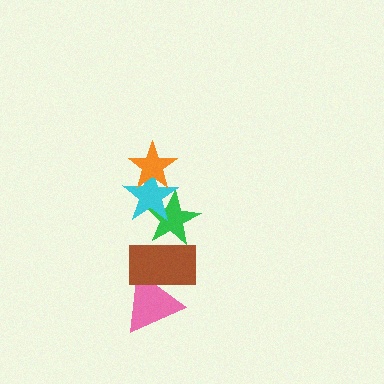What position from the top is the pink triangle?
The pink triangle is 5th from the top.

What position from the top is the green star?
The green star is 3rd from the top.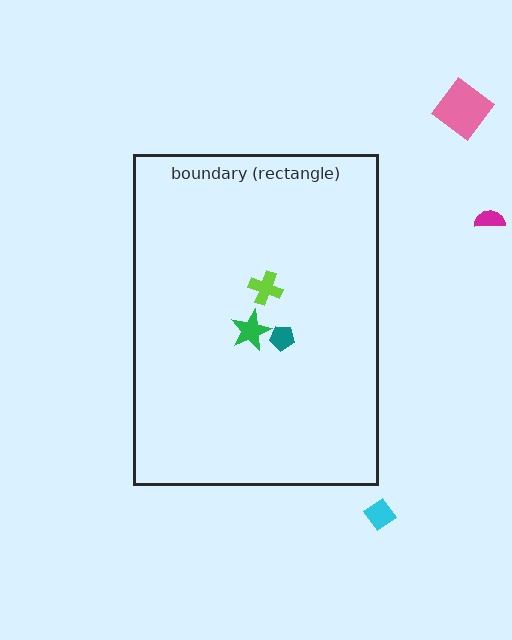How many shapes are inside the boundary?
3 inside, 3 outside.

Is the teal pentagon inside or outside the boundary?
Inside.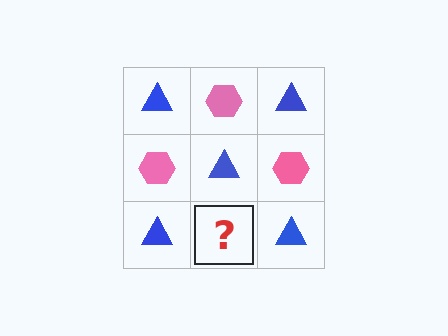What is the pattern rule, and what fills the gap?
The rule is that it alternates blue triangle and pink hexagon in a checkerboard pattern. The gap should be filled with a pink hexagon.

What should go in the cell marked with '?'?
The missing cell should contain a pink hexagon.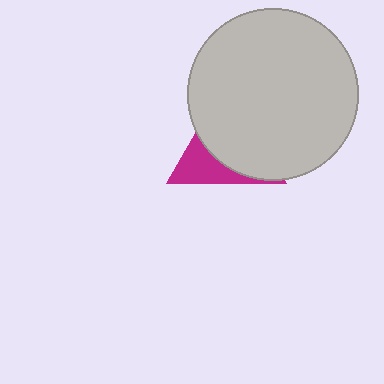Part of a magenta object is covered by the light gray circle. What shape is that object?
It is a triangle.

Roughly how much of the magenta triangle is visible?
A small part of it is visible (roughly 32%).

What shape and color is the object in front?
The object in front is a light gray circle.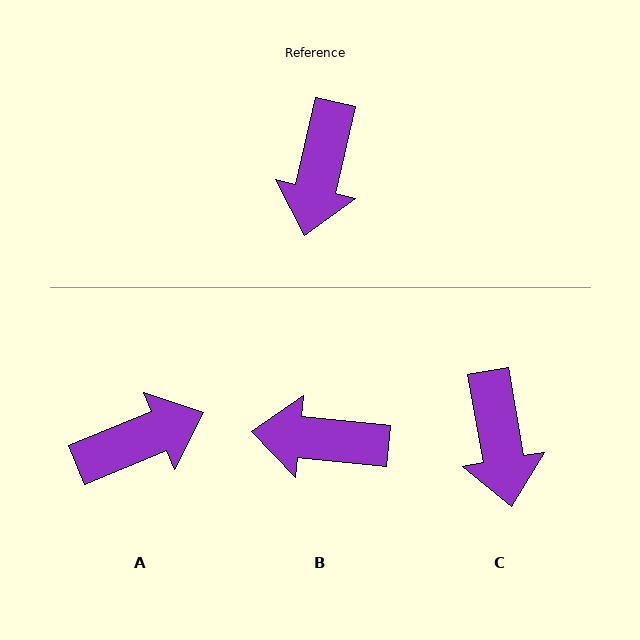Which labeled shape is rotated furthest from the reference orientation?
A, about 125 degrees away.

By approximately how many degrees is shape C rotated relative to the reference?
Approximately 23 degrees counter-clockwise.